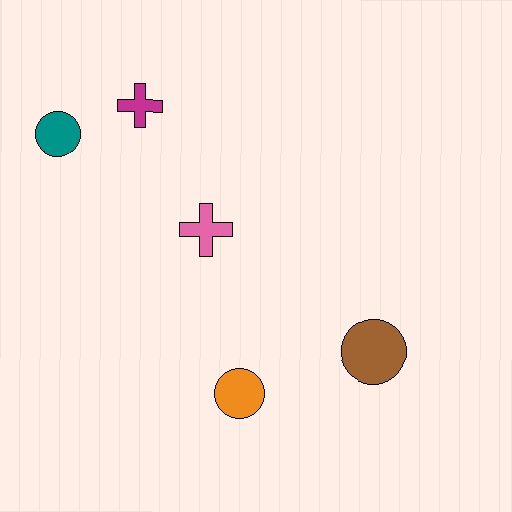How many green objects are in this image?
There are no green objects.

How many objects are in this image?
There are 5 objects.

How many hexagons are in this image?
There are no hexagons.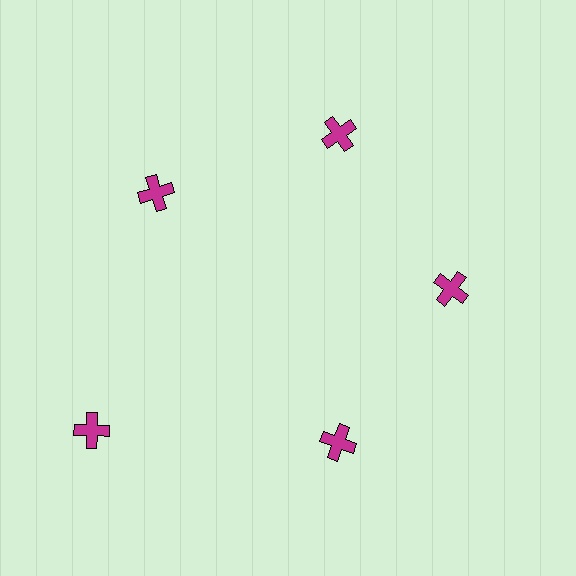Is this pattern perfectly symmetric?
No. The 5 magenta crosses are arranged in a ring, but one element near the 8 o'clock position is pushed outward from the center, breaking the 5-fold rotational symmetry.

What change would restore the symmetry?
The symmetry would be restored by moving it inward, back onto the ring so that all 5 crosses sit at equal angles and equal distance from the center.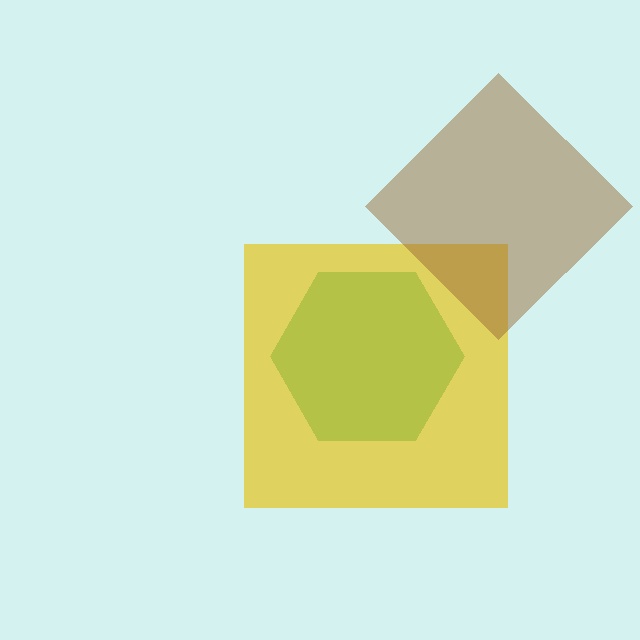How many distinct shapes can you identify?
There are 3 distinct shapes: a teal hexagon, a yellow square, a brown diamond.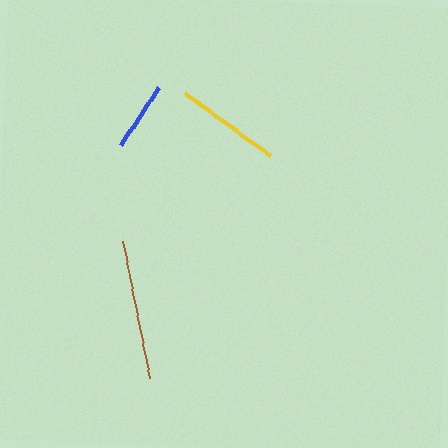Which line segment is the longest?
The brown line is the longest at approximately 139 pixels.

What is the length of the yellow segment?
The yellow segment is approximately 105 pixels long.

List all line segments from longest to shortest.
From longest to shortest: brown, yellow, blue.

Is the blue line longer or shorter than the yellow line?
The yellow line is longer than the blue line.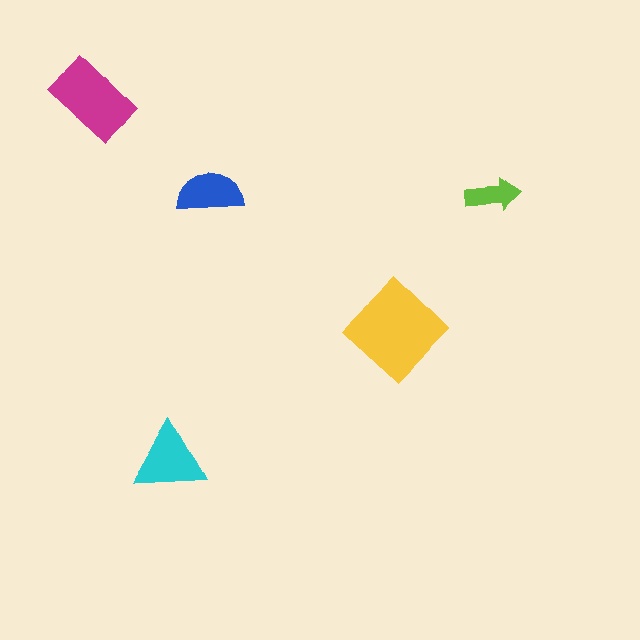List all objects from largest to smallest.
The yellow diamond, the magenta rectangle, the cyan triangle, the blue semicircle, the lime arrow.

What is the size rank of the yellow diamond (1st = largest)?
1st.